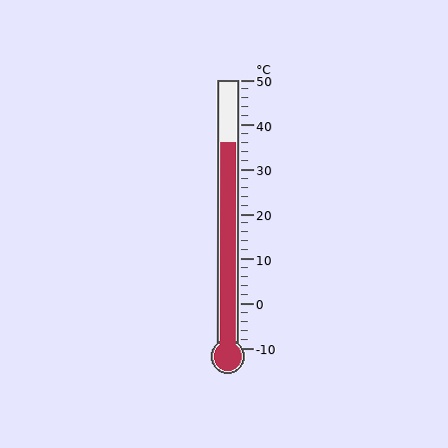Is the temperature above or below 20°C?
The temperature is above 20°C.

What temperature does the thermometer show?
The thermometer shows approximately 36°C.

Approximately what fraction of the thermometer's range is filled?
The thermometer is filled to approximately 75% of its range.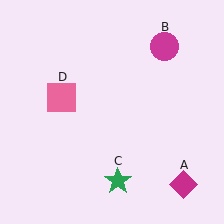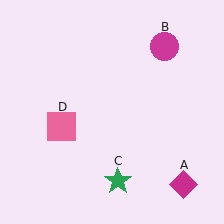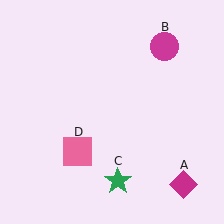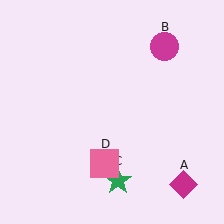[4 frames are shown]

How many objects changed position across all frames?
1 object changed position: pink square (object D).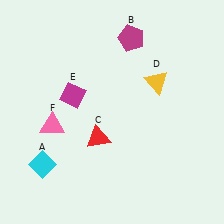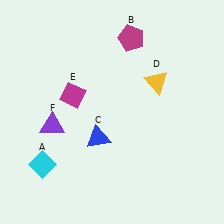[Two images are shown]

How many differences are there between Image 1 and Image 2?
There are 2 differences between the two images.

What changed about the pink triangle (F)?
In Image 1, F is pink. In Image 2, it changed to purple.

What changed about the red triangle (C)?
In Image 1, C is red. In Image 2, it changed to blue.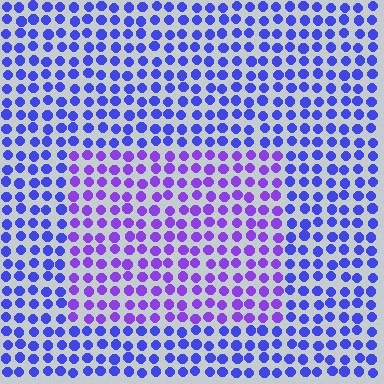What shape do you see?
I see a rectangle.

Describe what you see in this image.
The image is filled with small blue elements in a uniform arrangement. A rectangle-shaped region is visible where the elements are tinted to a slightly different hue, forming a subtle color boundary.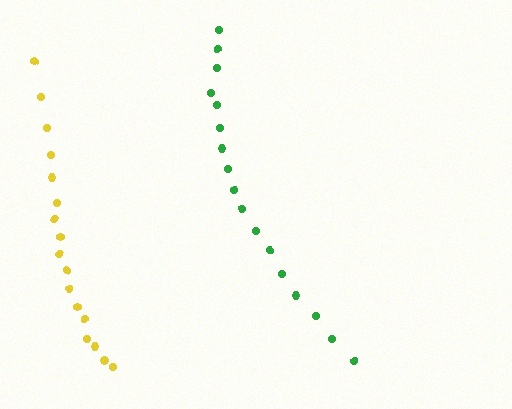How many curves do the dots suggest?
There are 2 distinct paths.